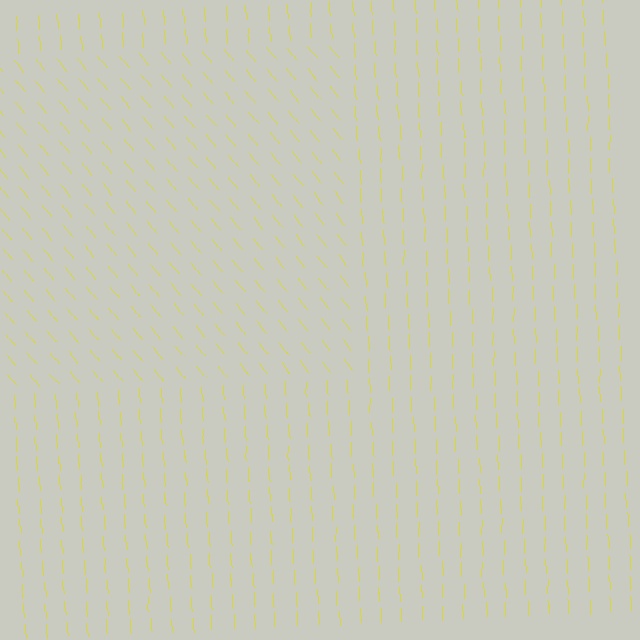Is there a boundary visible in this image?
Yes, there is a texture boundary formed by a change in line orientation.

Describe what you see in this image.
The image is filled with small yellow line segments. A rectangle region in the image has lines oriented differently from the surrounding lines, creating a visible texture boundary.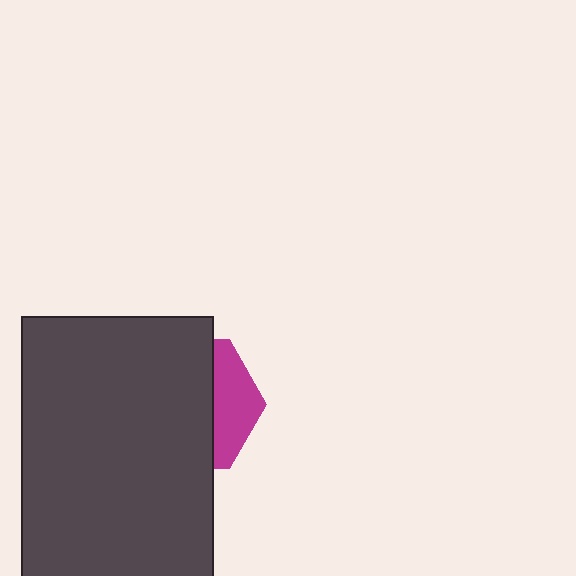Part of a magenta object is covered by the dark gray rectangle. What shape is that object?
It is a hexagon.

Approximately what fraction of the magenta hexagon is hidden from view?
Roughly 69% of the magenta hexagon is hidden behind the dark gray rectangle.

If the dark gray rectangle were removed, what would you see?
You would see the complete magenta hexagon.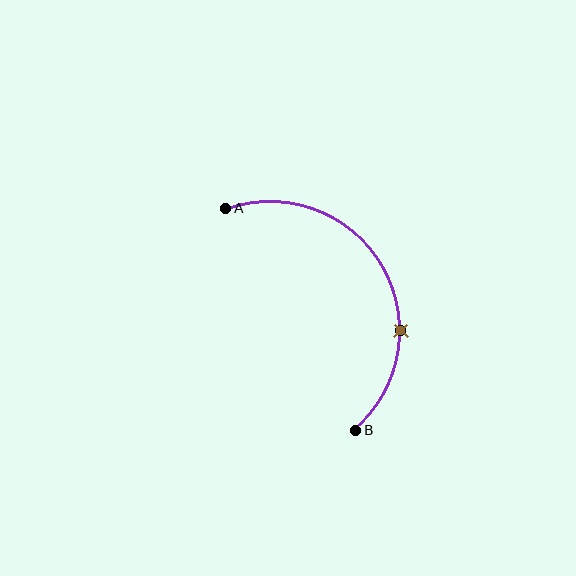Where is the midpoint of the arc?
The arc midpoint is the point on the curve farthest from the straight line joining A and B. It sits to the right of that line.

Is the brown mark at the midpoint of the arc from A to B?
No. The brown mark lies on the arc but is closer to endpoint B. The arc midpoint would be at the point on the curve equidistant along the arc from both A and B.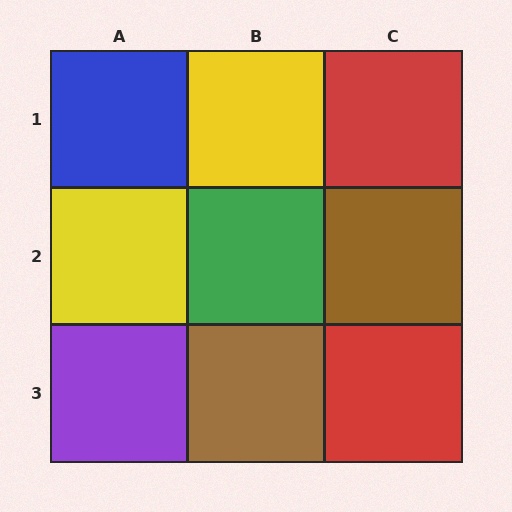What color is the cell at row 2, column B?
Green.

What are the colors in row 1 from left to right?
Blue, yellow, red.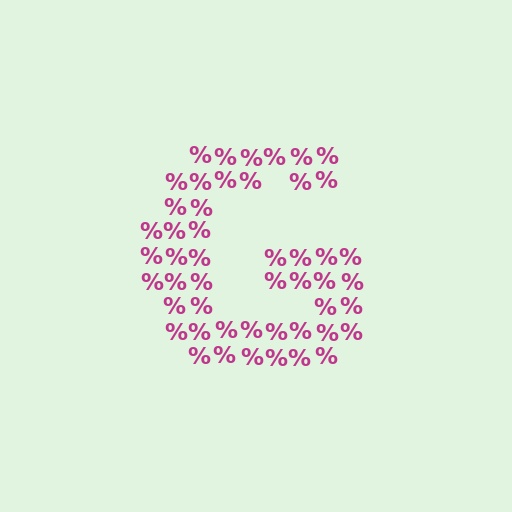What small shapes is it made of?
It is made of small percent signs.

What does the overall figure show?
The overall figure shows the letter G.